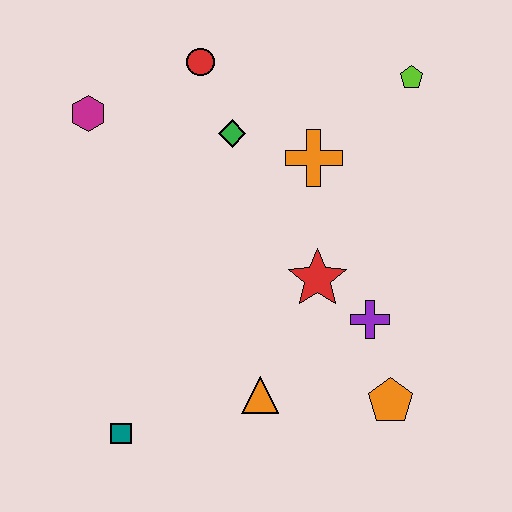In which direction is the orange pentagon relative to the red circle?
The orange pentagon is below the red circle.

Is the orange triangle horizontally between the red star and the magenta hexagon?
Yes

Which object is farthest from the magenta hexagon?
The orange pentagon is farthest from the magenta hexagon.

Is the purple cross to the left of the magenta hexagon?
No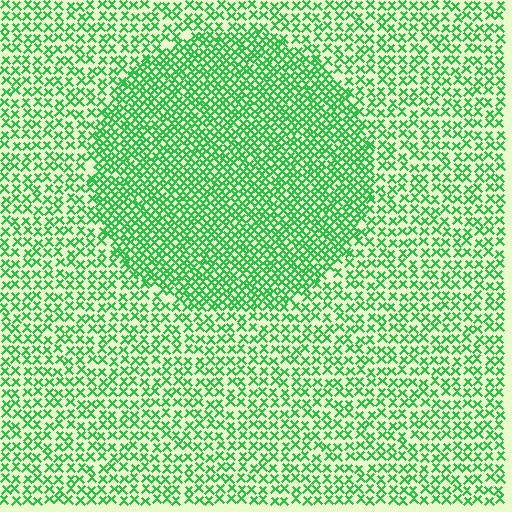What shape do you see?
I see a circle.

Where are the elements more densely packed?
The elements are more densely packed inside the circle boundary.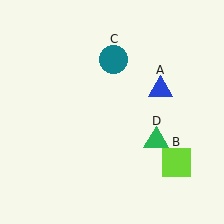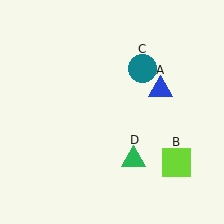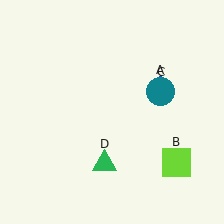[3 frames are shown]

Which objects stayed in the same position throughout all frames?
Blue triangle (object A) and lime square (object B) remained stationary.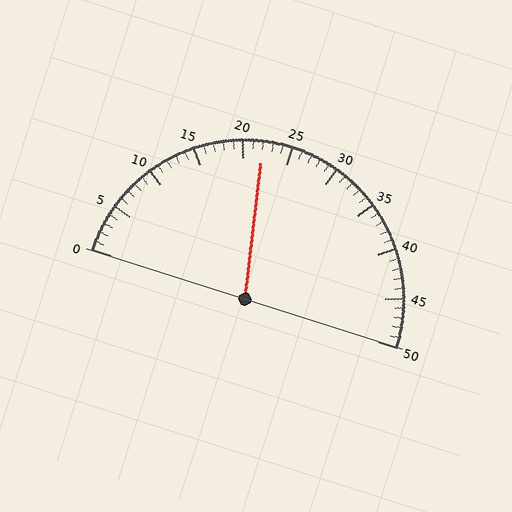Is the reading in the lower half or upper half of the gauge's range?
The reading is in the lower half of the range (0 to 50).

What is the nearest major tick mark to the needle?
The nearest major tick mark is 20.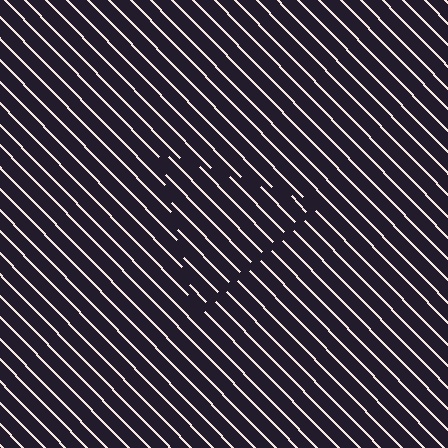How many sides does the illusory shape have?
3 sides — the line-ends trace a triangle.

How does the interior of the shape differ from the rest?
The interior of the shape contains the same grating, shifted by half a period — the contour is defined by the phase discontinuity where line-ends from the inner and outer gratings abut.